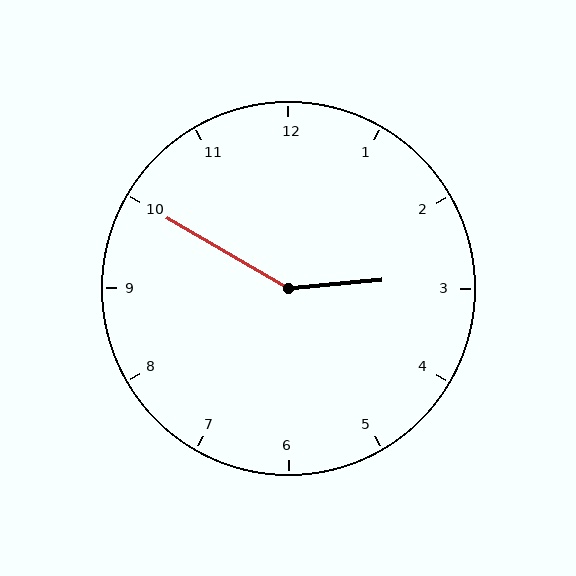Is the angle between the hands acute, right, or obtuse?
It is obtuse.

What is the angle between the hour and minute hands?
Approximately 145 degrees.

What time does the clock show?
2:50.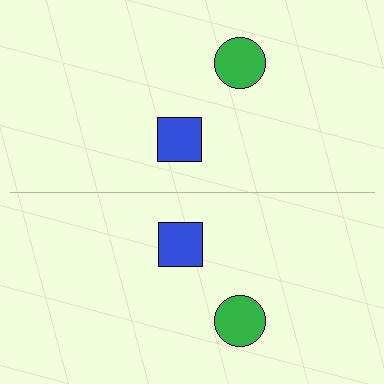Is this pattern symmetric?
Yes, this pattern has bilateral (reflection) symmetry.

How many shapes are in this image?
There are 4 shapes in this image.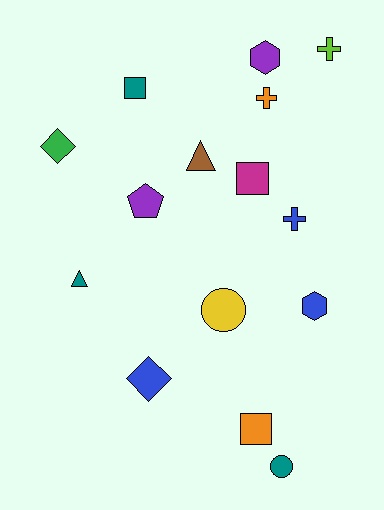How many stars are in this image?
There are no stars.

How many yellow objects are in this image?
There is 1 yellow object.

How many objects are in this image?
There are 15 objects.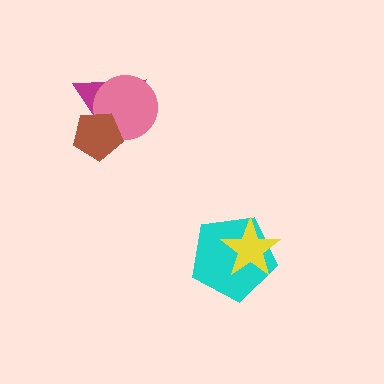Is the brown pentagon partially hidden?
No, no other shape covers it.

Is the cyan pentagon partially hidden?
Yes, it is partially covered by another shape.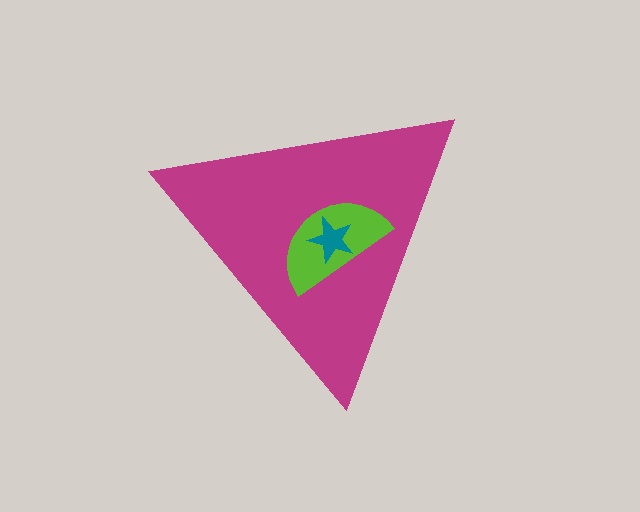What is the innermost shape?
The teal star.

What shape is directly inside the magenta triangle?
The lime semicircle.